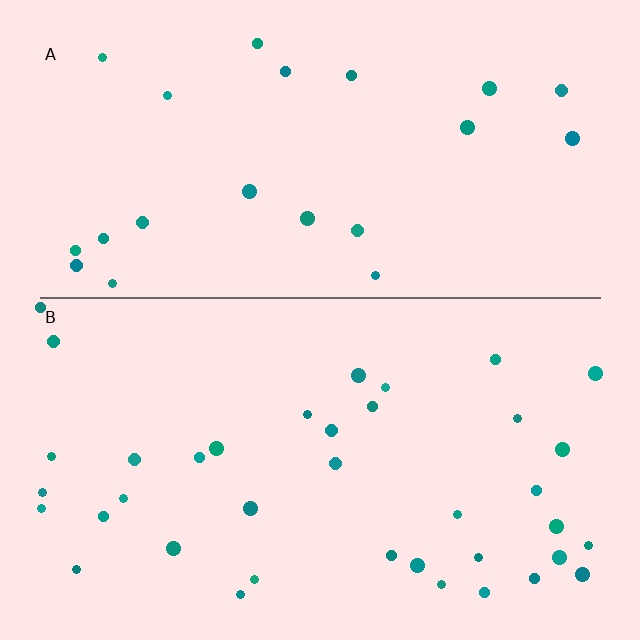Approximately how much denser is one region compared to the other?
Approximately 1.7× — region B over region A.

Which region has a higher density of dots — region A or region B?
B (the bottom).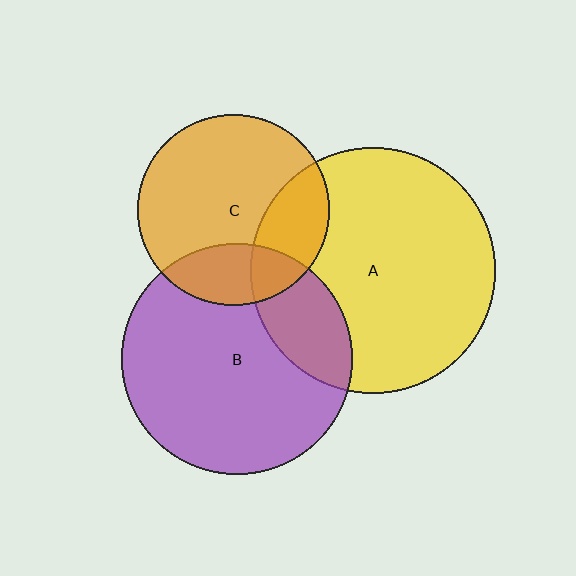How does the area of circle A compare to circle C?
Approximately 1.6 times.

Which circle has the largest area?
Circle A (yellow).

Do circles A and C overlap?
Yes.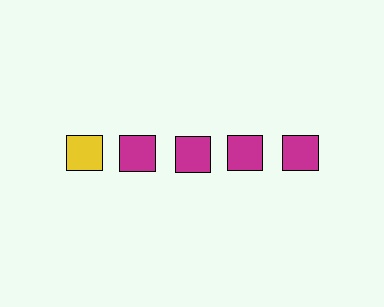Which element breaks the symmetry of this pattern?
The yellow square in the top row, leftmost column breaks the symmetry. All other shapes are magenta squares.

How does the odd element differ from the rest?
It has a different color: yellow instead of magenta.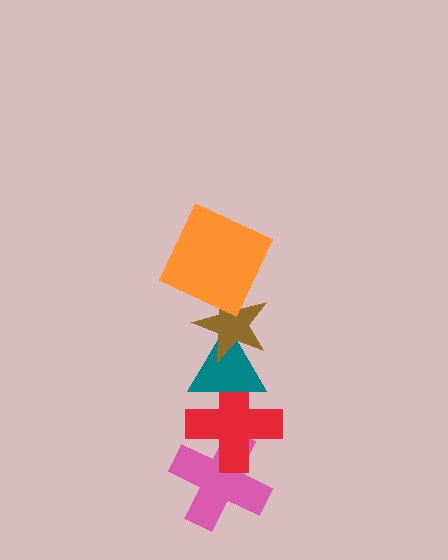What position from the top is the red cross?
The red cross is 4th from the top.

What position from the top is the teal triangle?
The teal triangle is 3rd from the top.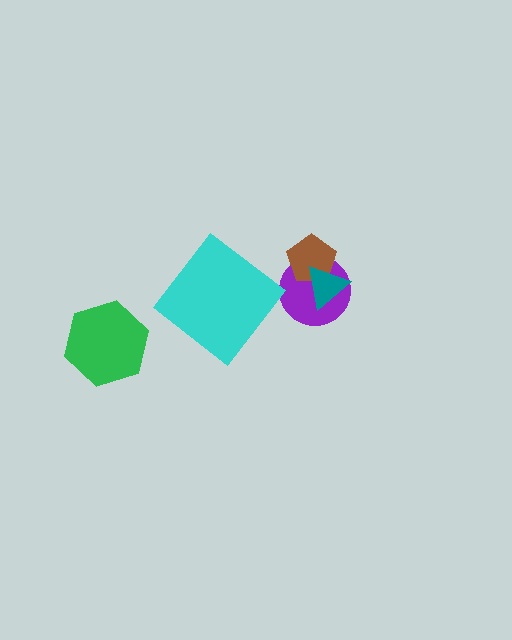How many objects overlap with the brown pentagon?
2 objects overlap with the brown pentagon.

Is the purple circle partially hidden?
Yes, it is partially covered by another shape.